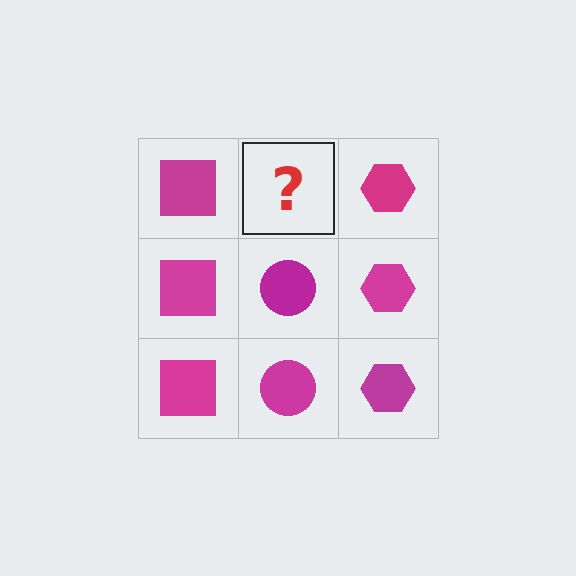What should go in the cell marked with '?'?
The missing cell should contain a magenta circle.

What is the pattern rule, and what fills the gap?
The rule is that each column has a consistent shape. The gap should be filled with a magenta circle.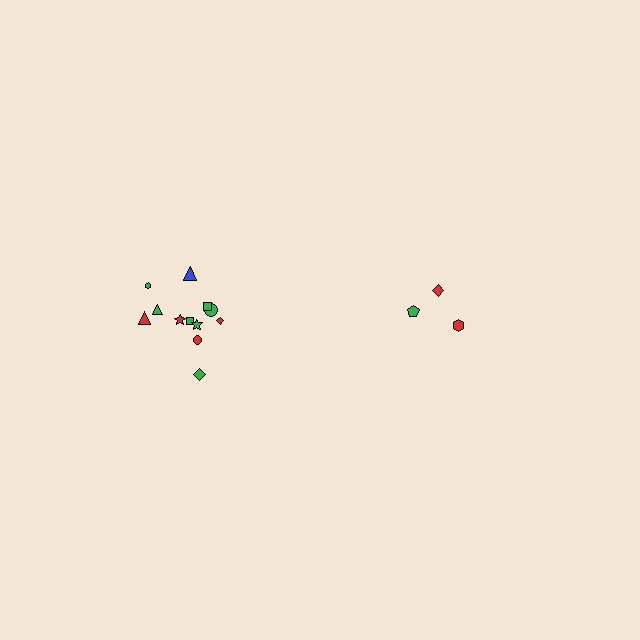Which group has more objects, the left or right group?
The left group.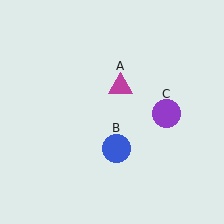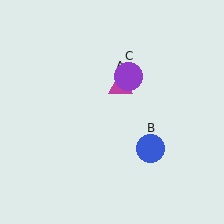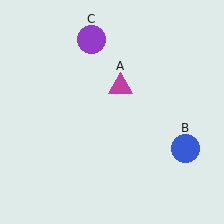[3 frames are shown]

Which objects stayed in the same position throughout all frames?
Magenta triangle (object A) remained stationary.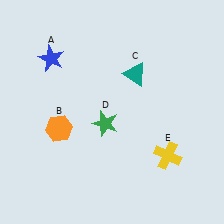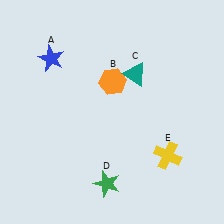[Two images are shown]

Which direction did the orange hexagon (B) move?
The orange hexagon (B) moved right.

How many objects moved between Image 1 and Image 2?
2 objects moved between the two images.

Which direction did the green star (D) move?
The green star (D) moved down.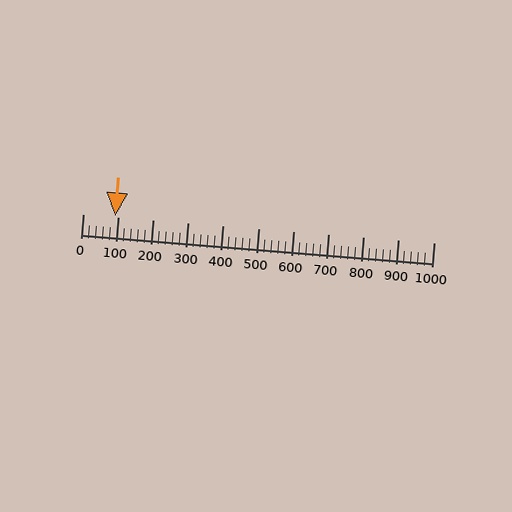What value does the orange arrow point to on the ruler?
The orange arrow points to approximately 92.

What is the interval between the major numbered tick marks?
The major tick marks are spaced 100 units apart.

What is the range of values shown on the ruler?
The ruler shows values from 0 to 1000.